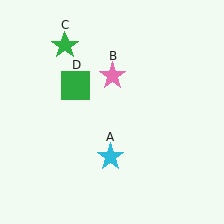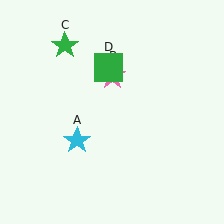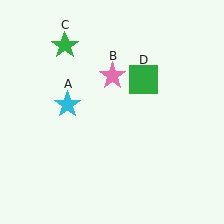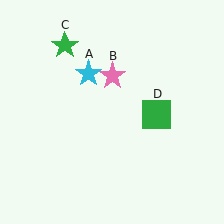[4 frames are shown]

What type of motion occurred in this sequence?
The cyan star (object A), green square (object D) rotated clockwise around the center of the scene.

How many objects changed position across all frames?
2 objects changed position: cyan star (object A), green square (object D).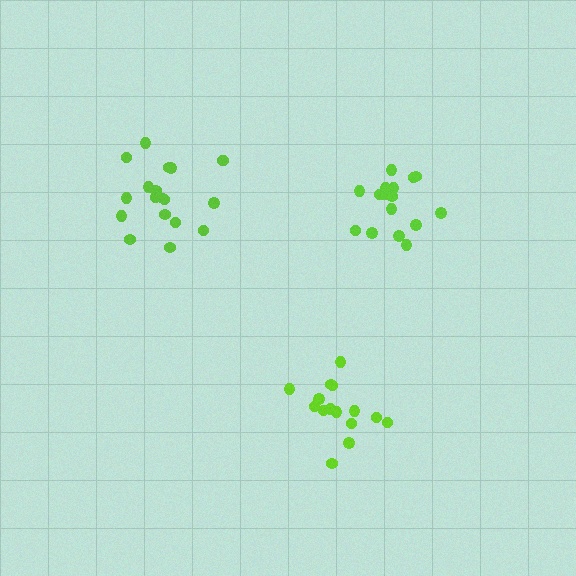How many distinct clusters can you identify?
There are 3 distinct clusters.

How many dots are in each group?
Group 1: 19 dots, Group 2: 15 dots, Group 3: 16 dots (50 total).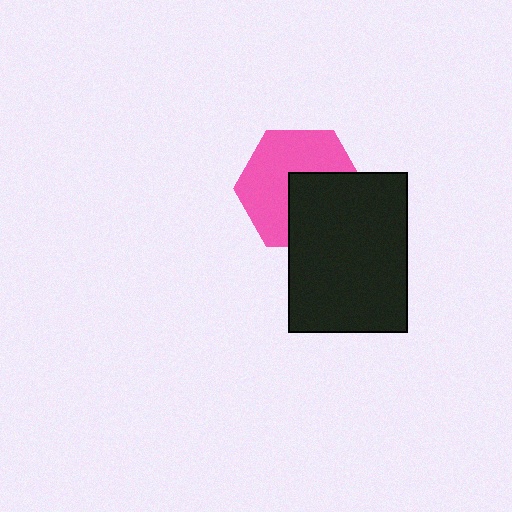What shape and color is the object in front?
The object in front is a black rectangle.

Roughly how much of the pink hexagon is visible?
About half of it is visible (roughly 58%).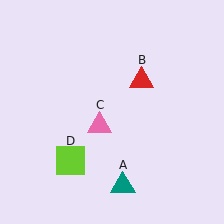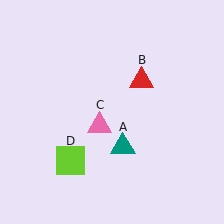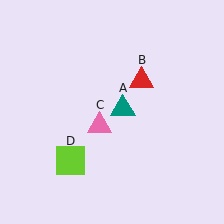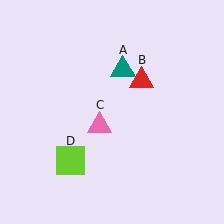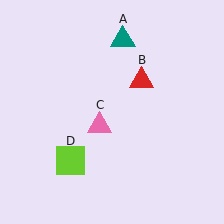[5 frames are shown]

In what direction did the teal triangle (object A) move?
The teal triangle (object A) moved up.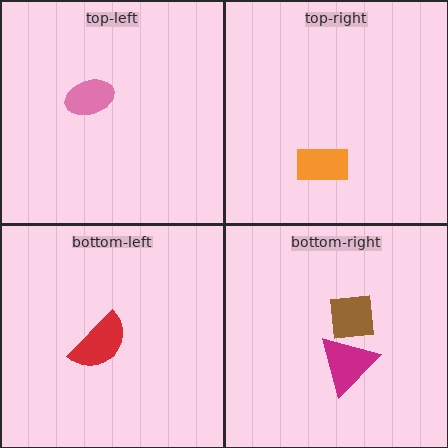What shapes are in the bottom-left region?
The red semicircle.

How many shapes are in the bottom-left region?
1.